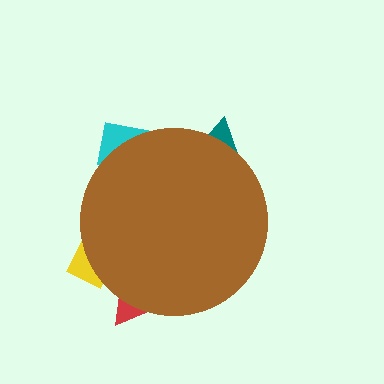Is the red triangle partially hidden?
Yes, the red triangle is partially hidden behind the brown circle.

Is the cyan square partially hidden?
Yes, the cyan square is partially hidden behind the brown circle.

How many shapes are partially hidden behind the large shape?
4 shapes are partially hidden.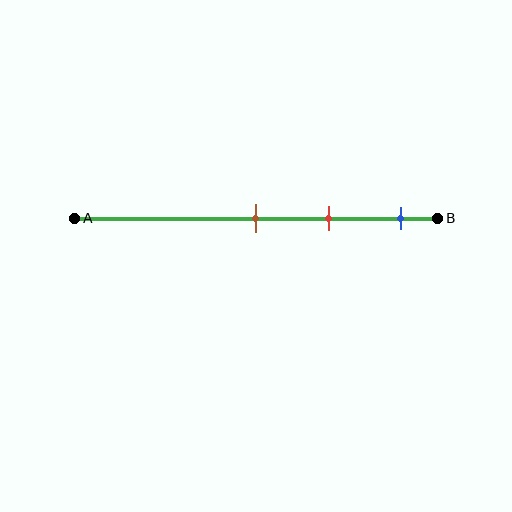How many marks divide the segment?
There are 3 marks dividing the segment.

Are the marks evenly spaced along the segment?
Yes, the marks are approximately evenly spaced.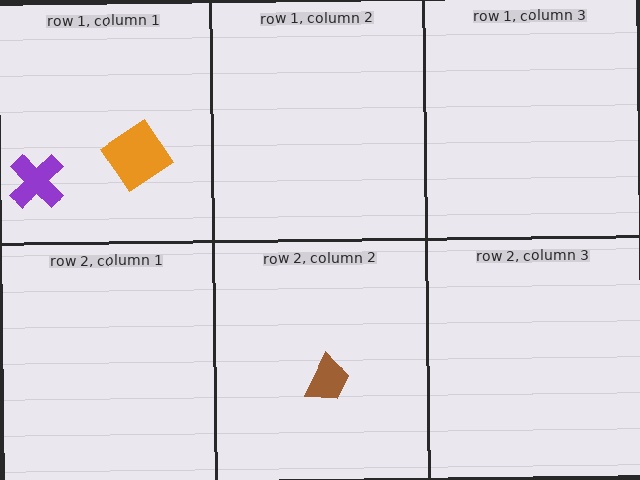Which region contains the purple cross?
The row 1, column 1 region.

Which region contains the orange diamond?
The row 1, column 1 region.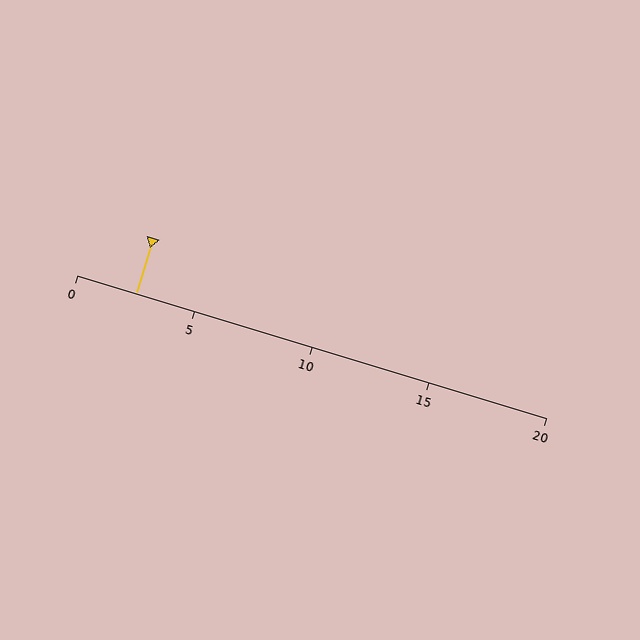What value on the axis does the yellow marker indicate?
The marker indicates approximately 2.5.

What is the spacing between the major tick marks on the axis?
The major ticks are spaced 5 apart.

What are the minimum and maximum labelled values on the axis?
The axis runs from 0 to 20.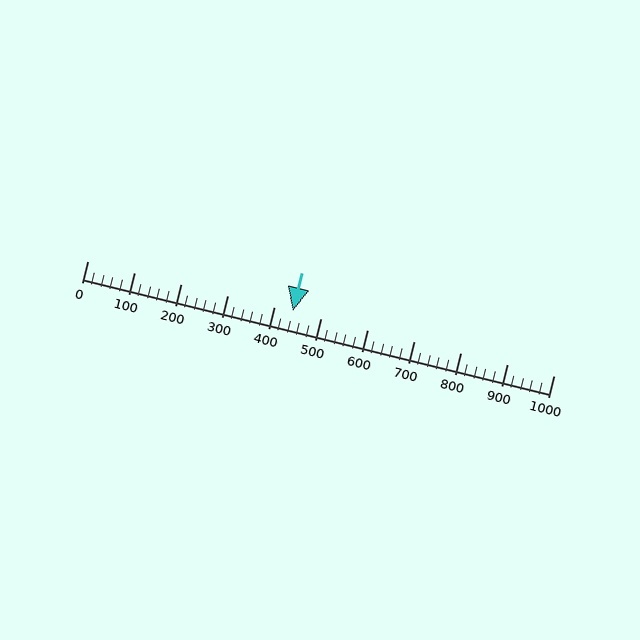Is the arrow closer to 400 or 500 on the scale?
The arrow is closer to 400.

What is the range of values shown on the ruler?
The ruler shows values from 0 to 1000.